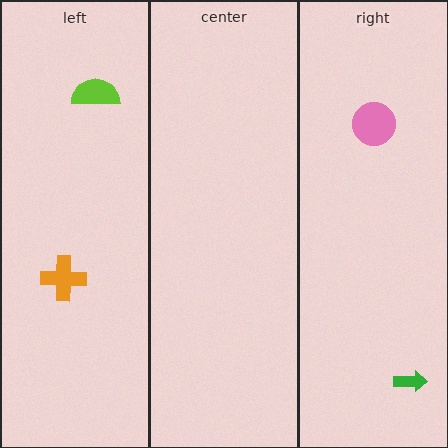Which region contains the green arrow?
The right region.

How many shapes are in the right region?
2.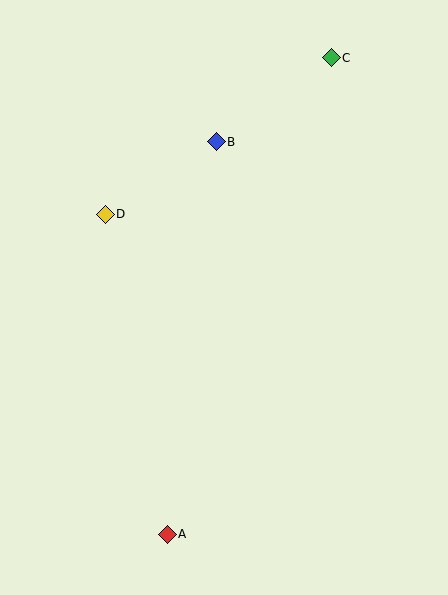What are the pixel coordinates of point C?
Point C is at (331, 58).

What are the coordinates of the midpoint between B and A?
The midpoint between B and A is at (192, 338).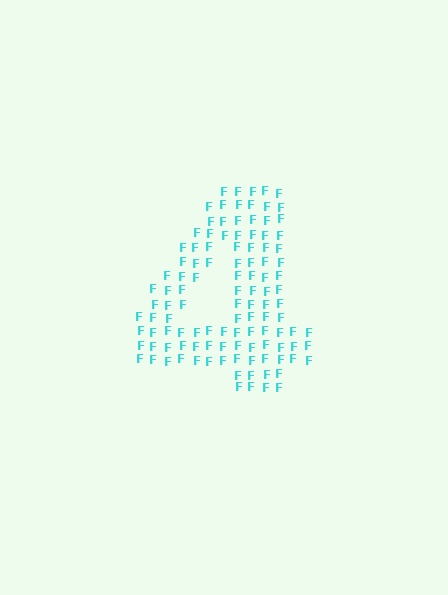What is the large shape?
The large shape is the digit 4.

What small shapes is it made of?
It is made of small letter F's.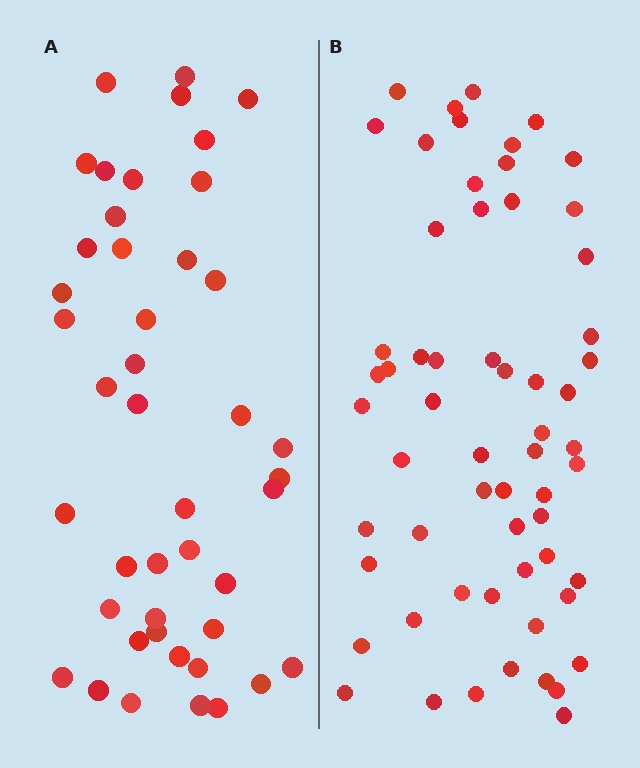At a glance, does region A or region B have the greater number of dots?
Region B (the right region) has more dots.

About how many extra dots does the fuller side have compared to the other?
Region B has approximately 15 more dots than region A.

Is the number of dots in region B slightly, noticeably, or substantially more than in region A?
Region B has noticeably more, but not dramatically so. The ratio is roughly 1.4 to 1.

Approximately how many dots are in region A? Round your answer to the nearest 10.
About 40 dots. (The exact count is 44, which rounds to 40.)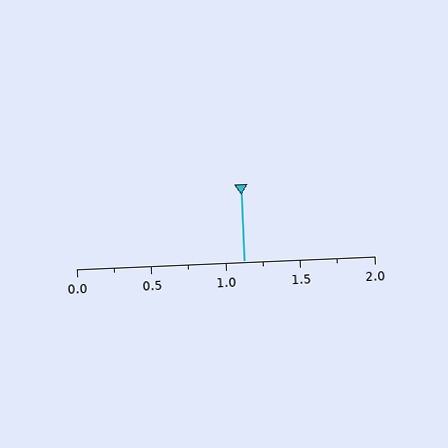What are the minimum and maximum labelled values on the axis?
The axis runs from 0.0 to 2.0.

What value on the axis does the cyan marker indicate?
The marker indicates approximately 1.12.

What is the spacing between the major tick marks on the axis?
The major ticks are spaced 0.5 apart.